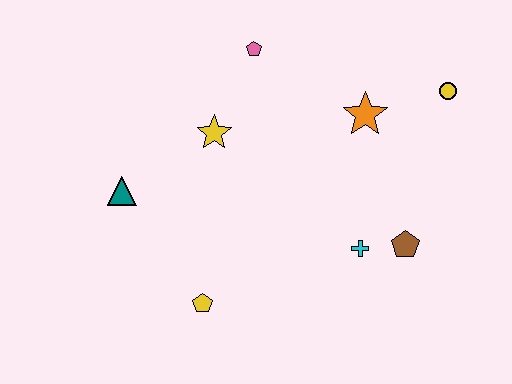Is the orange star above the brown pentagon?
Yes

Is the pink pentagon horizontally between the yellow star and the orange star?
Yes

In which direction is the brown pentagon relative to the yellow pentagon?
The brown pentagon is to the right of the yellow pentagon.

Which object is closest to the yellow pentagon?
The teal triangle is closest to the yellow pentagon.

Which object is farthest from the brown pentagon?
The teal triangle is farthest from the brown pentagon.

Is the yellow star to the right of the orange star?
No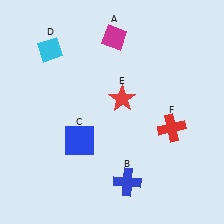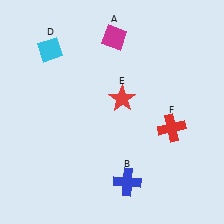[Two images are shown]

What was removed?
The blue square (C) was removed in Image 2.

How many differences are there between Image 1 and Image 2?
There is 1 difference between the two images.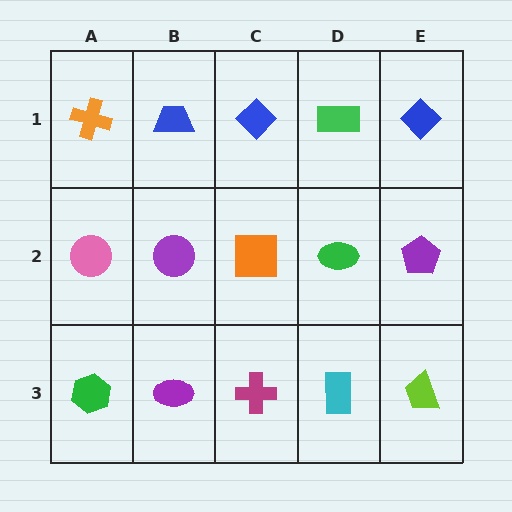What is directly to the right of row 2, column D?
A purple pentagon.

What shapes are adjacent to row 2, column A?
An orange cross (row 1, column A), a green hexagon (row 3, column A), a purple circle (row 2, column B).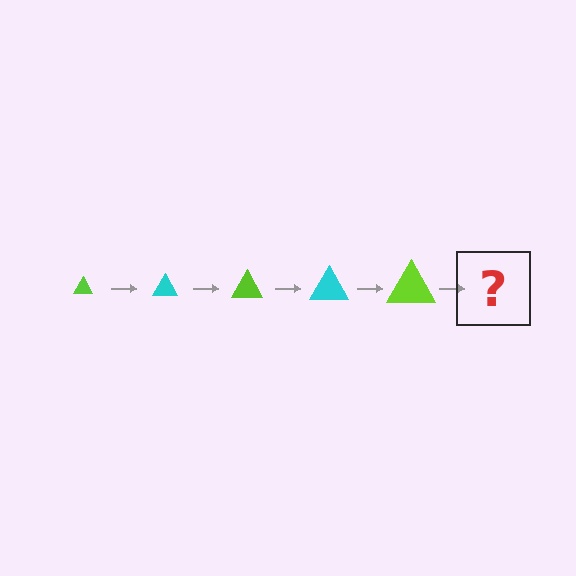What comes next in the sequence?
The next element should be a cyan triangle, larger than the previous one.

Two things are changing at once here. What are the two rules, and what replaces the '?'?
The two rules are that the triangle grows larger each step and the color cycles through lime and cyan. The '?' should be a cyan triangle, larger than the previous one.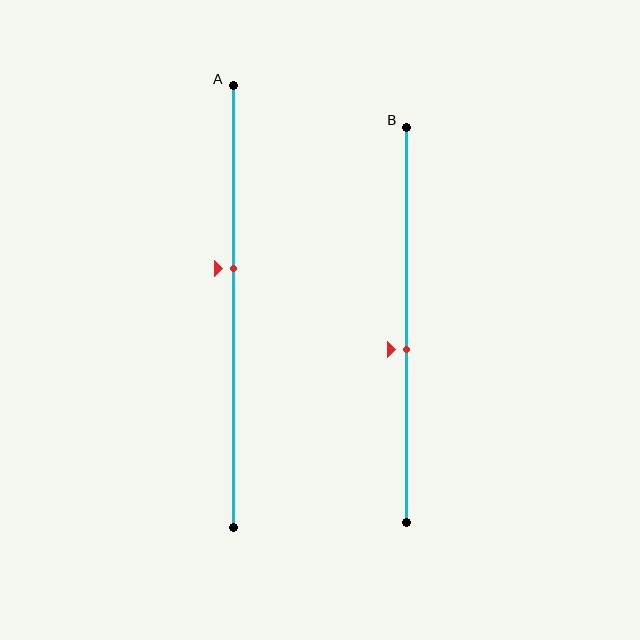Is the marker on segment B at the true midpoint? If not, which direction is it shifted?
No, the marker on segment B is shifted downward by about 6% of the segment length.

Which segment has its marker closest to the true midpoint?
Segment B has its marker closest to the true midpoint.